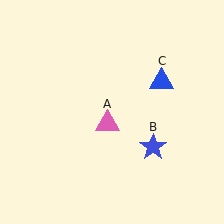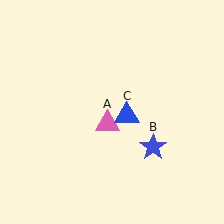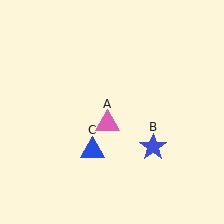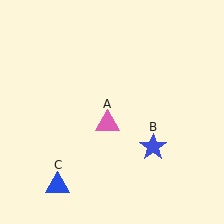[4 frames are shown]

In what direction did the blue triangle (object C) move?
The blue triangle (object C) moved down and to the left.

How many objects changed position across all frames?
1 object changed position: blue triangle (object C).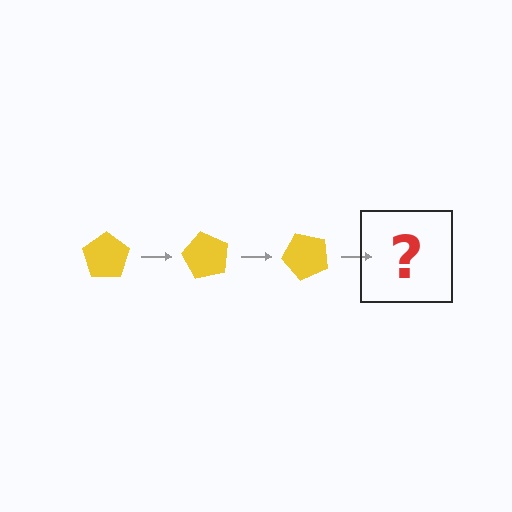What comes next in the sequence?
The next element should be a yellow pentagon rotated 180 degrees.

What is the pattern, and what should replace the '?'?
The pattern is that the pentagon rotates 60 degrees each step. The '?' should be a yellow pentagon rotated 180 degrees.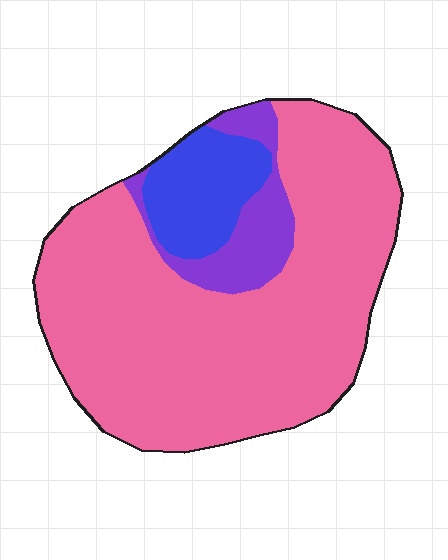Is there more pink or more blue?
Pink.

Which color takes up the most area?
Pink, at roughly 75%.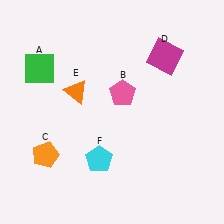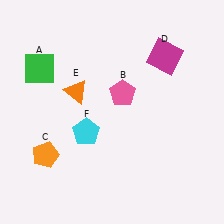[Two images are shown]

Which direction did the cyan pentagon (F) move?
The cyan pentagon (F) moved up.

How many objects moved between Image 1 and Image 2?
1 object moved between the two images.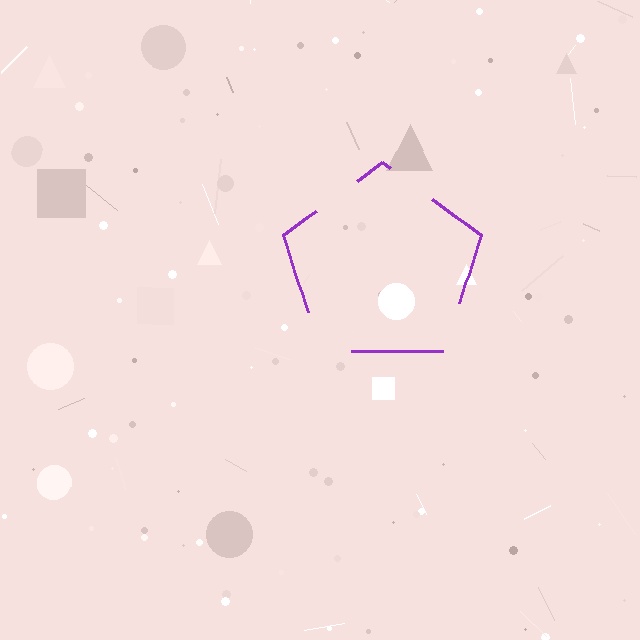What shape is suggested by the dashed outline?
The dashed outline suggests a pentagon.